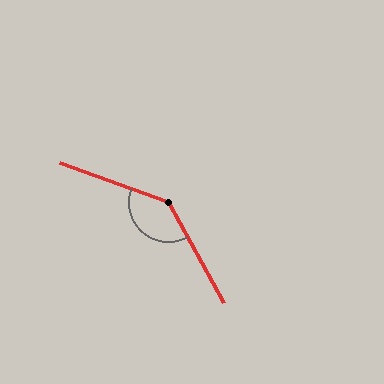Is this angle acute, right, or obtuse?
It is obtuse.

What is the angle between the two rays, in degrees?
Approximately 139 degrees.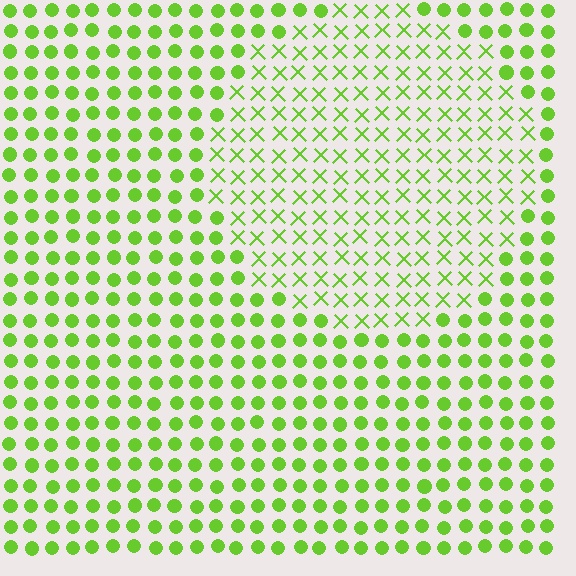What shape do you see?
I see a circle.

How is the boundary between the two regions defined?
The boundary is defined by a change in element shape: X marks inside vs. circles outside. All elements share the same color and spacing.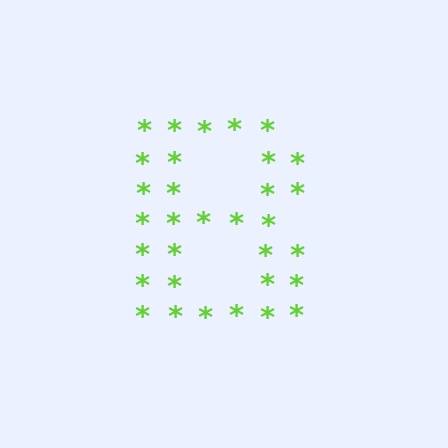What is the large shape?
The large shape is the letter B.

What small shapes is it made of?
It is made of small asterisks.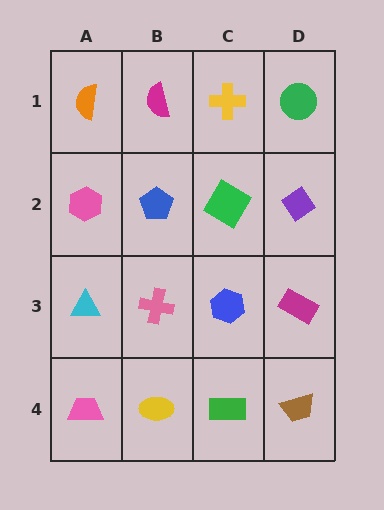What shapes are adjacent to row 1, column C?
A green diamond (row 2, column C), a magenta semicircle (row 1, column B), a green circle (row 1, column D).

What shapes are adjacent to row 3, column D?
A purple diamond (row 2, column D), a brown trapezoid (row 4, column D), a blue hexagon (row 3, column C).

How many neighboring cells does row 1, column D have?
2.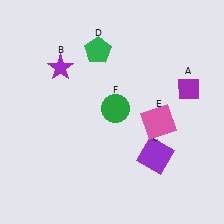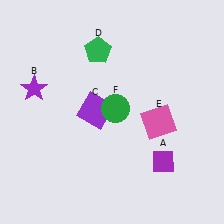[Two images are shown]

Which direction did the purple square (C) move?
The purple square (C) moved left.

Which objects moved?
The objects that moved are: the purple diamond (A), the purple star (B), the purple square (C).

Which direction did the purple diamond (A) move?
The purple diamond (A) moved down.